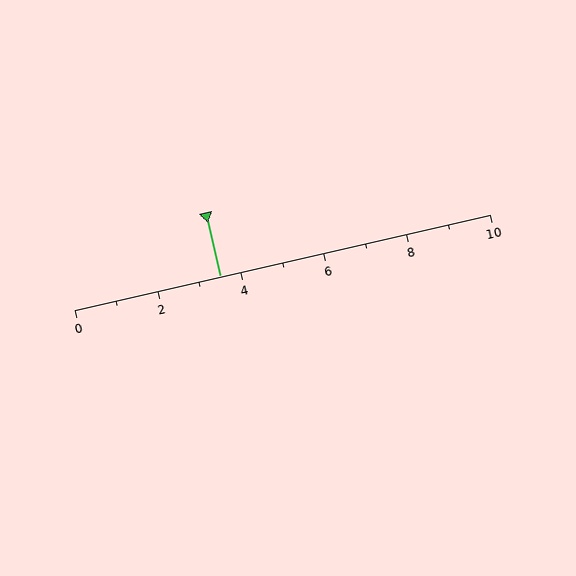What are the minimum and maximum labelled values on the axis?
The axis runs from 0 to 10.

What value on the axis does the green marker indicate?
The marker indicates approximately 3.5.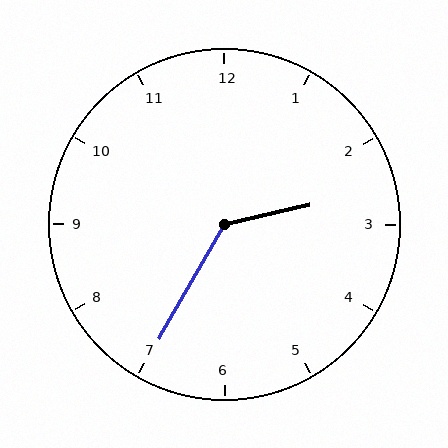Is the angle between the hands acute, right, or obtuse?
It is obtuse.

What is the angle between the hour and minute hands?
Approximately 132 degrees.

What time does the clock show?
2:35.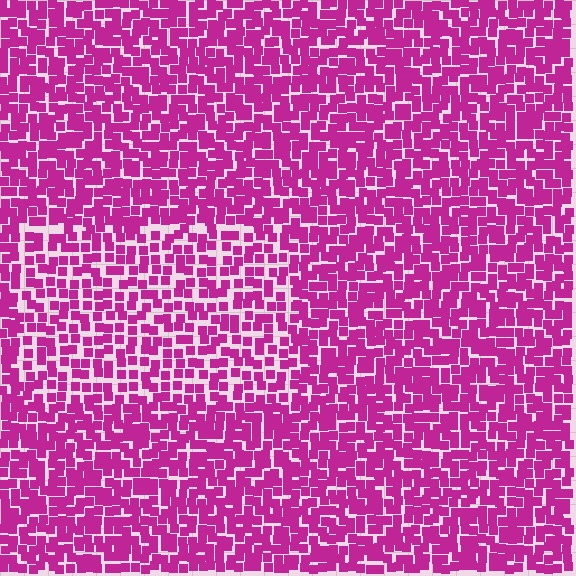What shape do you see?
I see a rectangle.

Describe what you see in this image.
The image contains small magenta elements arranged at two different densities. A rectangle-shaped region is visible where the elements are less densely packed than the surrounding area.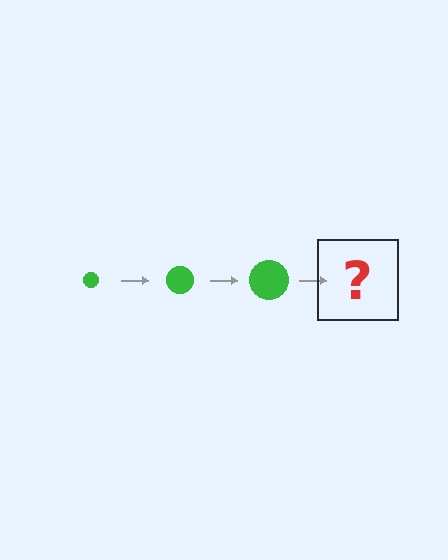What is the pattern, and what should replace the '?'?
The pattern is that the circle gets progressively larger each step. The '?' should be a green circle, larger than the previous one.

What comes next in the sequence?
The next element should be a green circle, larger than the previous one.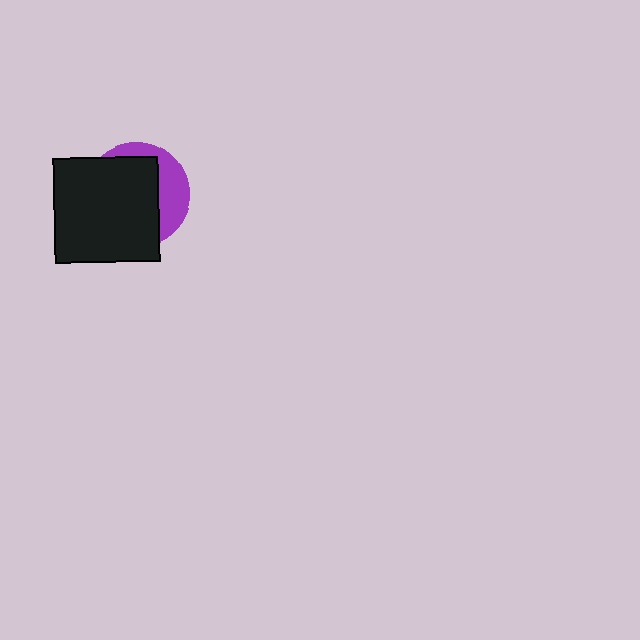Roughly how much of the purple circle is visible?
A small part of it is visible (roughly 32%).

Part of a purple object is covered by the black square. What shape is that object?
It is a circle.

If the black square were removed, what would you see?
You would see the complete purple circle.